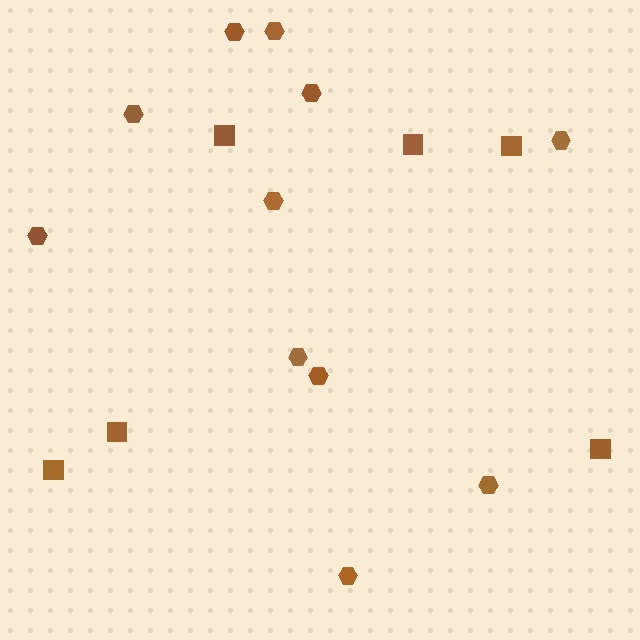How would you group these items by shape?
There are 2 groups: one group of hexagons (11) and one group of squares (6).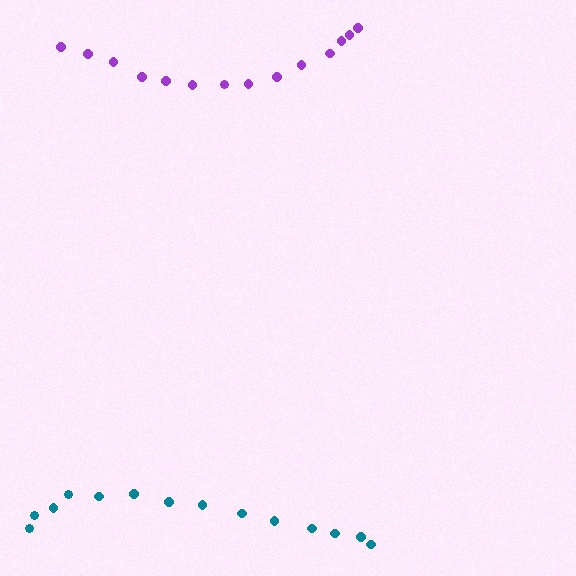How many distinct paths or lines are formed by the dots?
There are 2 distinct paths.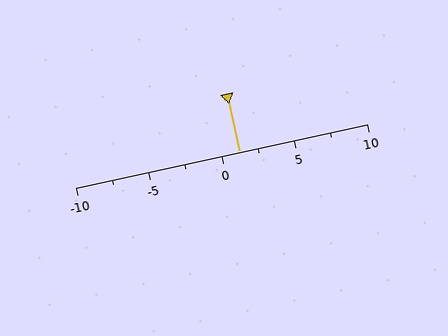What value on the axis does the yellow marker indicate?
The marker indicates approximately 1.2.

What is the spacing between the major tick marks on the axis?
The major ticks are spaced 5 apart.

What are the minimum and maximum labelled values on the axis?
The axis runs from -10 to 10.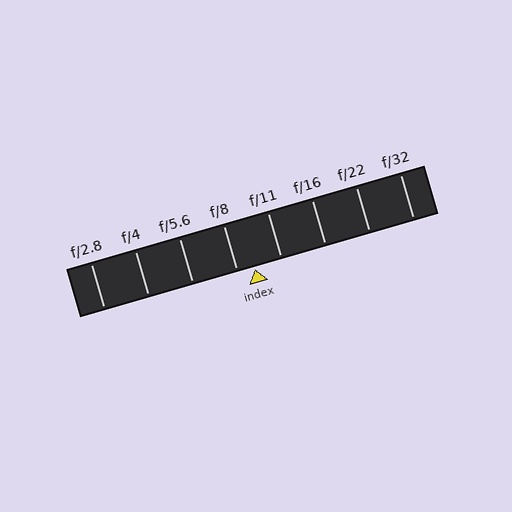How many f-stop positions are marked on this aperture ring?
There are 8 f-stop positions marked.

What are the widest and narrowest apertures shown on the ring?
The widest aperture shown is f/2.8 and the narrowest is f/32.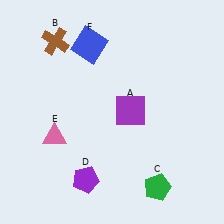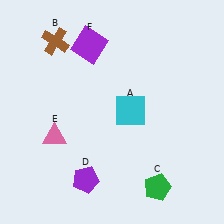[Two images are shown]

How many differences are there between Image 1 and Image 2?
There are 2 differences between the two images.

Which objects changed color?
A changed from purple to cyan. F changed from blue to purple.